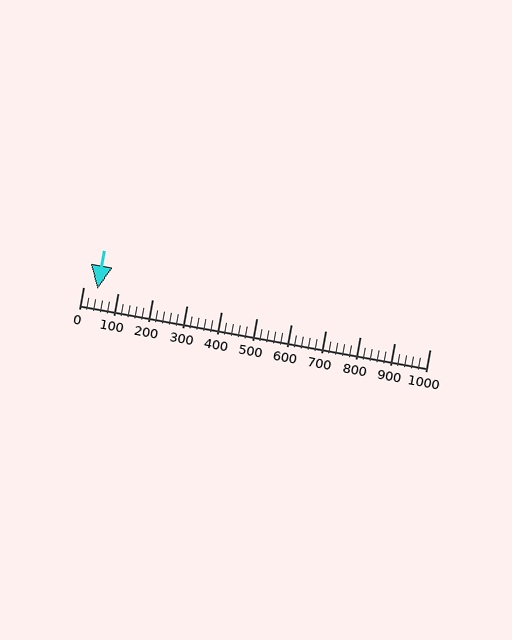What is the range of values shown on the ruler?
The ruler shows values from 0 to 1000.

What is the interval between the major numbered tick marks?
The major tick marks are spaced 100 units apart.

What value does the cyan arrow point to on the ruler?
The cyan arrow points to approximately 40.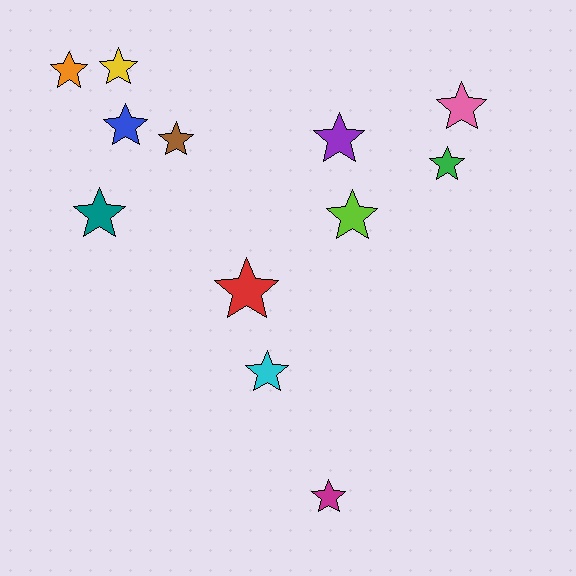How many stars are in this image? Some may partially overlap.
There are 12 stars.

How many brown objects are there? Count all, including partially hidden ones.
There is 1 brown object.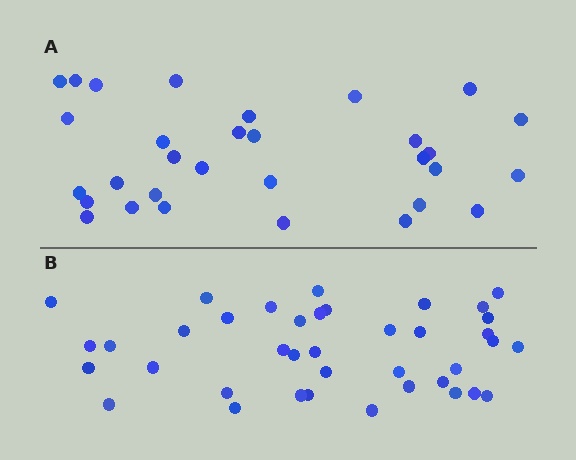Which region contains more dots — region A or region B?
Region B (the bottom region) has more dots.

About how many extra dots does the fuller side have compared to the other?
Region B has roughly 8 or so more dots than region A.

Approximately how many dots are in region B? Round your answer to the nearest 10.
About 40 dots. (The exact count is 39, which rounds to 40.)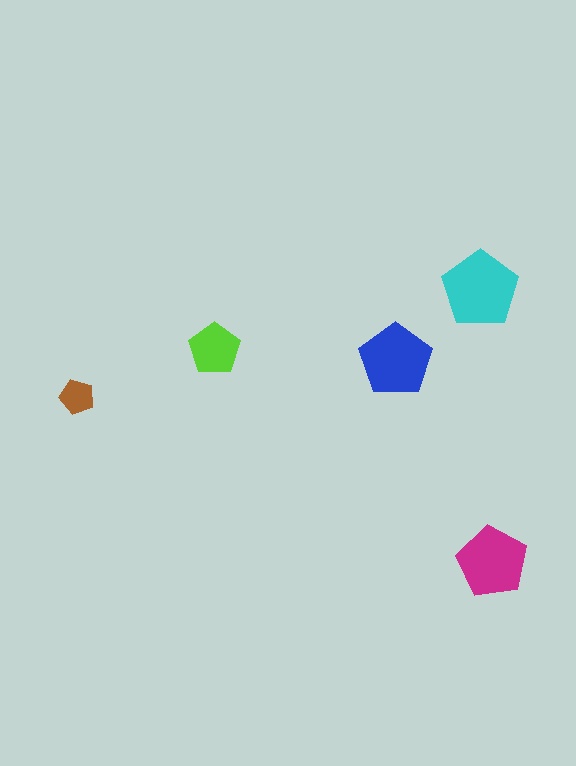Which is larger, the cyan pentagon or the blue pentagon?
The cyan one.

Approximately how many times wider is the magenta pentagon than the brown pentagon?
About 2 times wider.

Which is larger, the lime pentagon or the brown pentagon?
The lime one.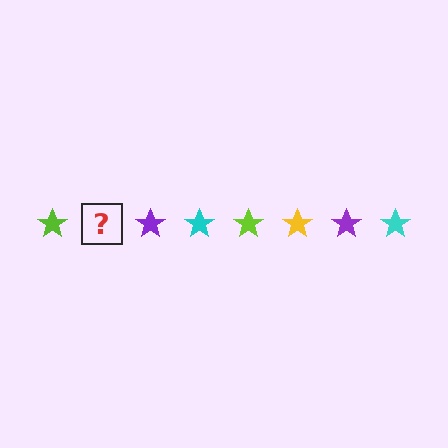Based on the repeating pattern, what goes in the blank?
The blank should be a yellow star.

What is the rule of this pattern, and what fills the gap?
The rule is that the pattern cycles through lime, yellow, purple, cyan stars. The gap should be filled with a yellow star.